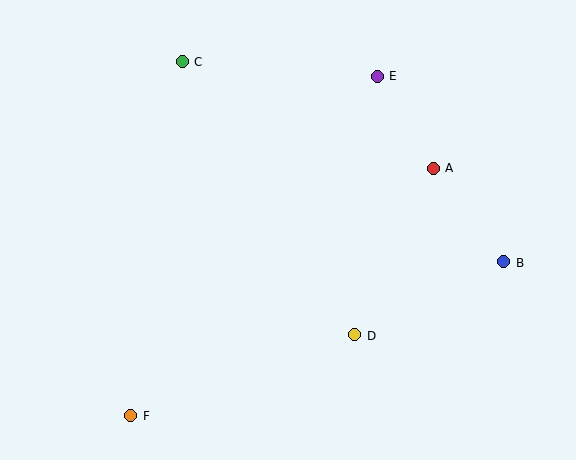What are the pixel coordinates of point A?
Point A is at (434, 168).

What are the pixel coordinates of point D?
Point D is at (355, 335).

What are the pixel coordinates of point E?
Point E is at (377, 76).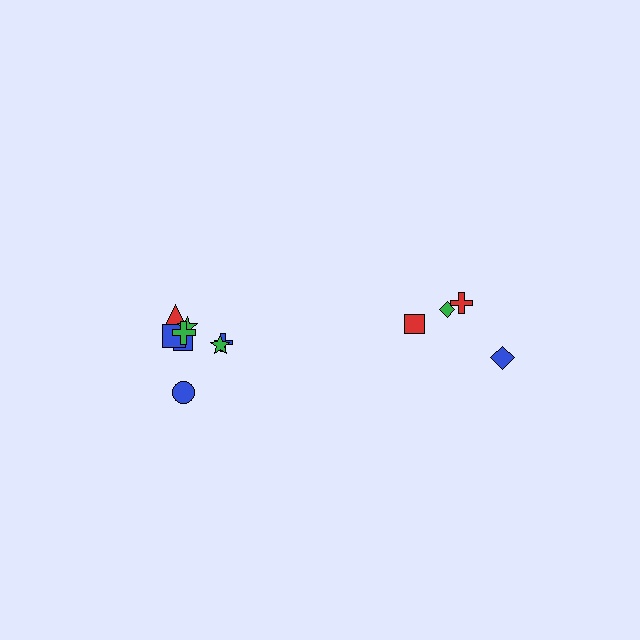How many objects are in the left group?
There are 8 objects.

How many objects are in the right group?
There are 4 objects.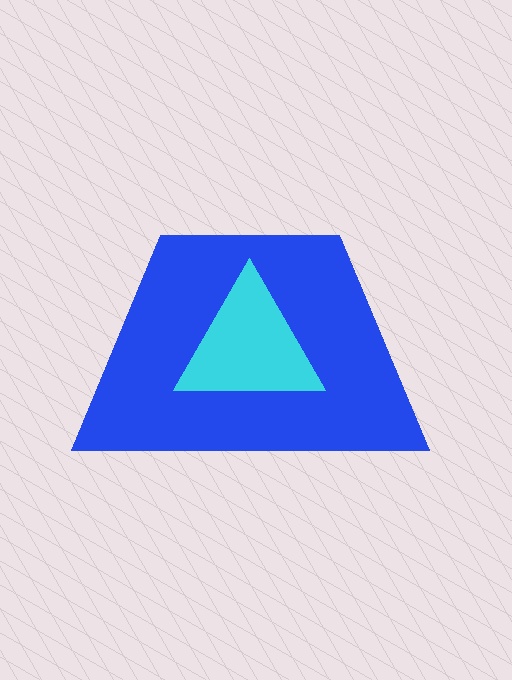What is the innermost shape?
The cyan triangle.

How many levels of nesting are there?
2.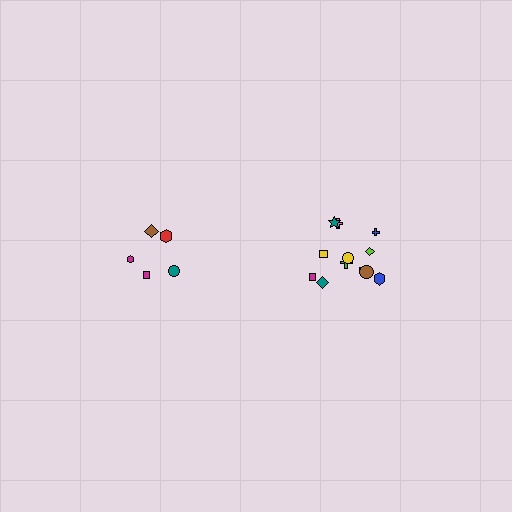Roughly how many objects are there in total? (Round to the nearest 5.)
Roughly 15 objects in total.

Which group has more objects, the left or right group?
The right group.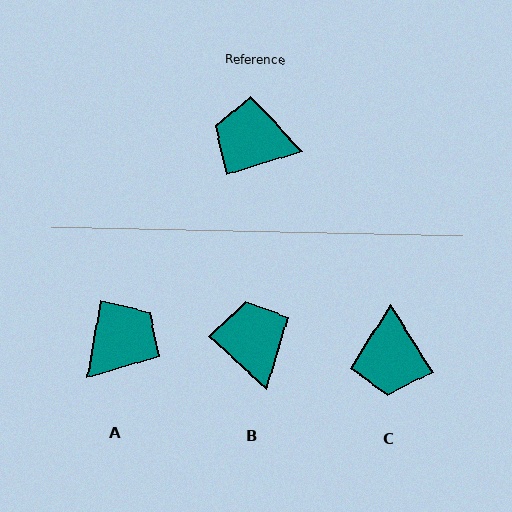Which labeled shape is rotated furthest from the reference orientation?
A, about 117 degrees away.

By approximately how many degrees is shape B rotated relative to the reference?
Approximately 60 degrees clockwise.